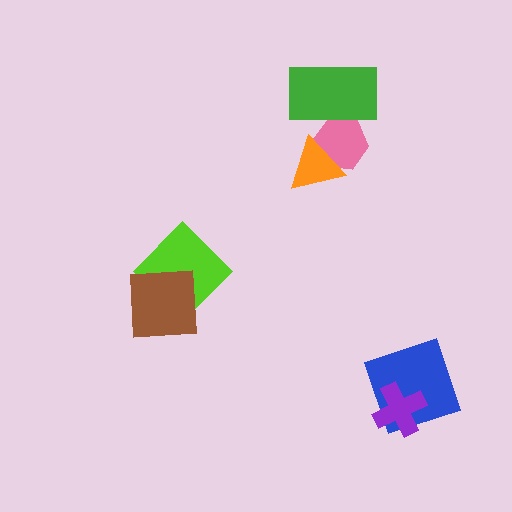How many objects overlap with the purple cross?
1 object overlaps with the purple cross.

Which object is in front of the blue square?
The purple cross is in front of the blue square.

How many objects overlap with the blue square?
1 object overlaps with the blue square.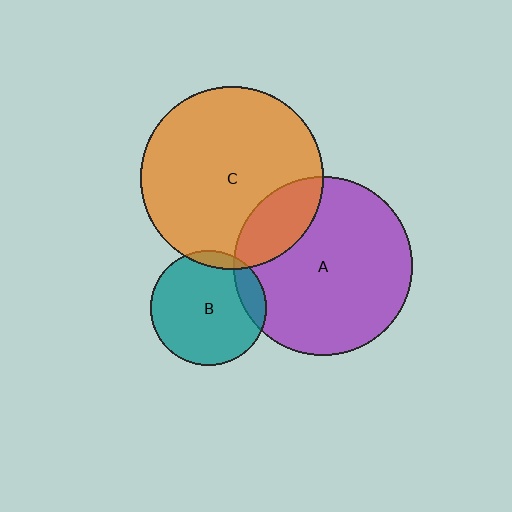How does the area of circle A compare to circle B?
Approximately 2.4 times.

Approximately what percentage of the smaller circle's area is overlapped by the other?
Approximately 20%.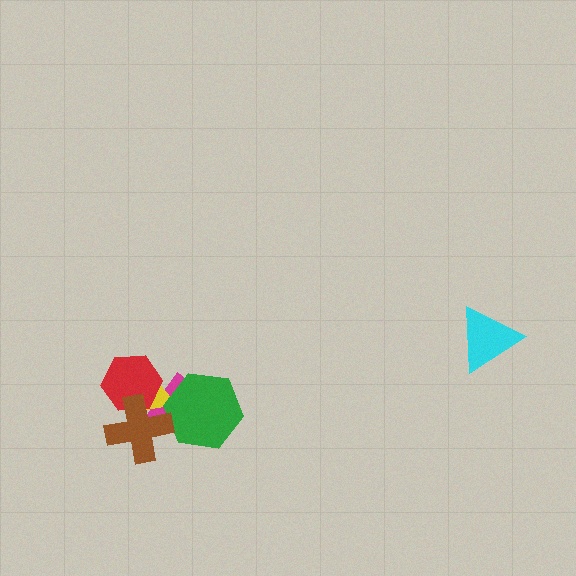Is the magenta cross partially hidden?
Yes, it is partially covered by another shape.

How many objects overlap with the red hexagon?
3 objects overlap with the red hexagon.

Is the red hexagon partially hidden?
Yes, it is partially covered by another shape.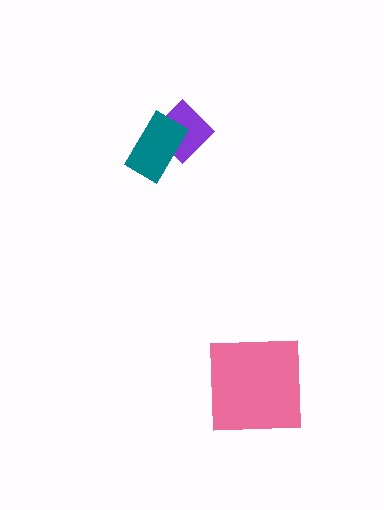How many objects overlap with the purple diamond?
1 object overlaps with the purple diamond.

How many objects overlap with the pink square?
0 objects overlap with the pink square.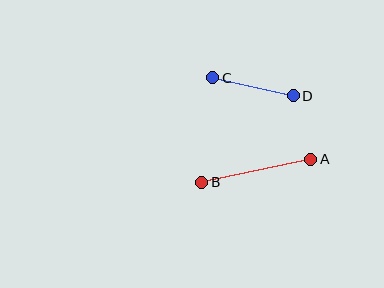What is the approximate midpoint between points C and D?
The midpoint is at approximately (253, 87) pixels.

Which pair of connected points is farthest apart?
Points A and B are farthest apart.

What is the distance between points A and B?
The distance is approximately 111 pixels.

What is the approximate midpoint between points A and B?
The midpoint is at approximately (256, 171) pixels.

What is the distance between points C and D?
The distance is approximately 83 pixels.